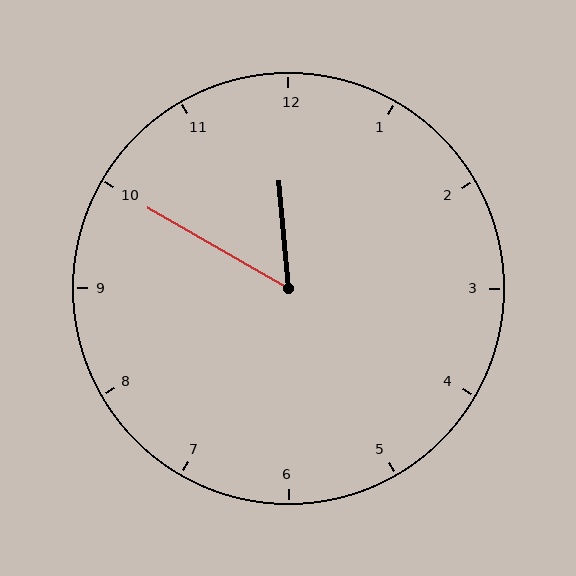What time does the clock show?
11:50.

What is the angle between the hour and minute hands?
Approximately 55 degrees.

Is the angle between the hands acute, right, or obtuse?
It is acute.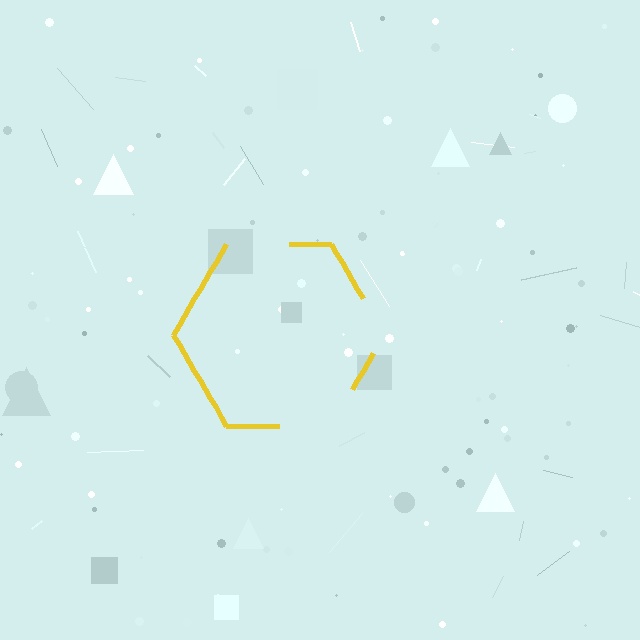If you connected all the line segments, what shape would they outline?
They would outline a hexagon.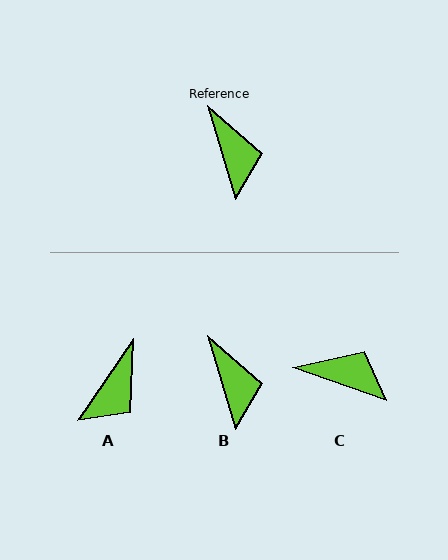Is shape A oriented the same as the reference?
No, it is off by about 51 degrees.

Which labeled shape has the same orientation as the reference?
B.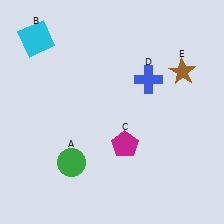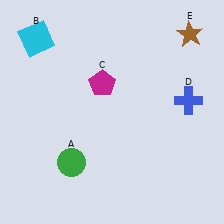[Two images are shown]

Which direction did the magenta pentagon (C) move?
The magenta pentagon (C) moved up.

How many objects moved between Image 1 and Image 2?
3 objects moved between the two images.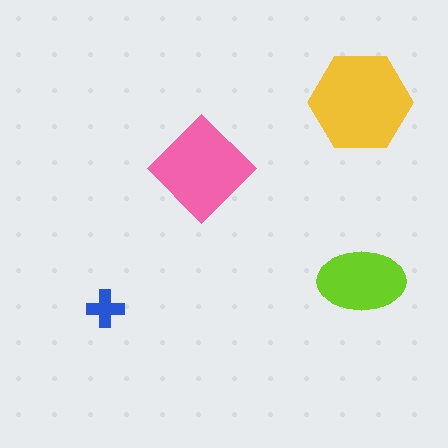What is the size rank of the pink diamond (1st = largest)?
2nd.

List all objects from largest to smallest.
The yellow hexagon, the pink diamond, the lime ellipse, the blue cross.